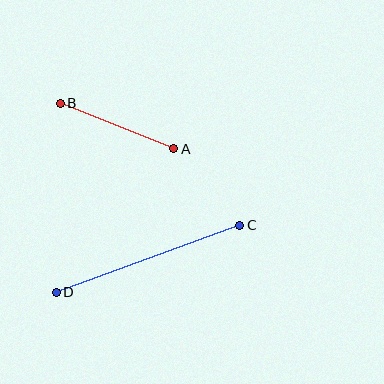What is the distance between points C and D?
The distance is approximately 196 pixels.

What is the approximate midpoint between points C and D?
The midpoint is at approximately (148, 259) pixels.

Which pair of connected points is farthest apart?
Points C and D are farthest apart.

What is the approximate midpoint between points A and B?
The midpoint is at approximately (117, 126) pixels.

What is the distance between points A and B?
The distance is approximately 122 pixels.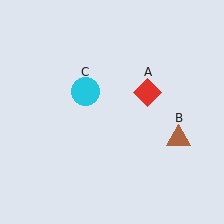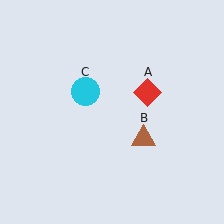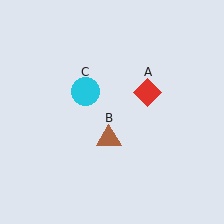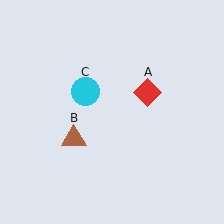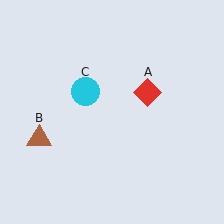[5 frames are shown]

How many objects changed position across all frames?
1 object changed position: brown triangle (object B).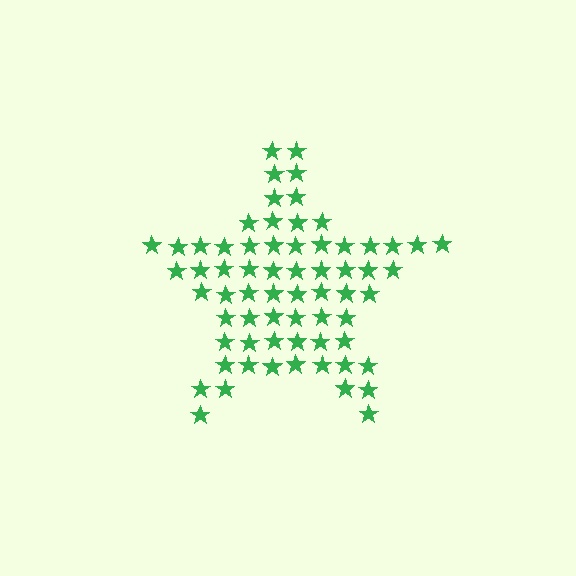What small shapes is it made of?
It is made of small stars.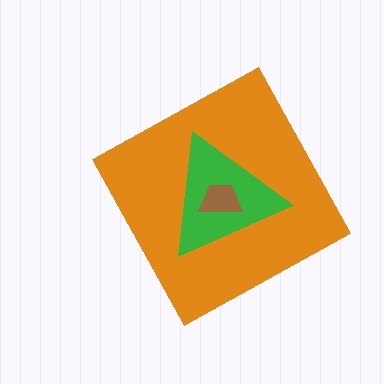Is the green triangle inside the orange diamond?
Yes.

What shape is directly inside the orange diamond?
The green triangle.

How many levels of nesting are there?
3.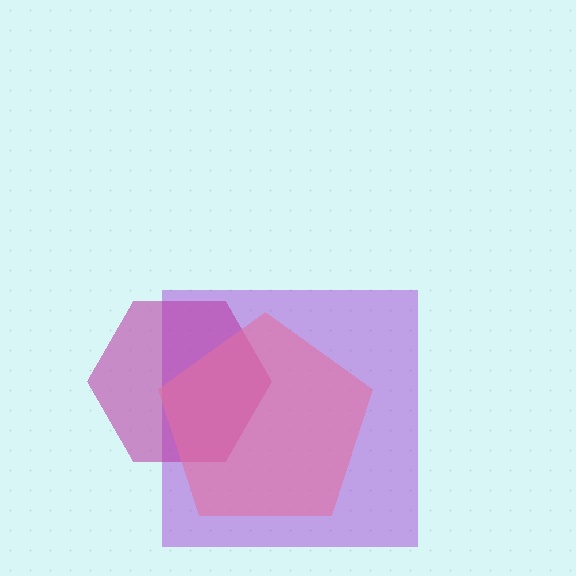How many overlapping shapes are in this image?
There are 3 overlapping shapes in the image.